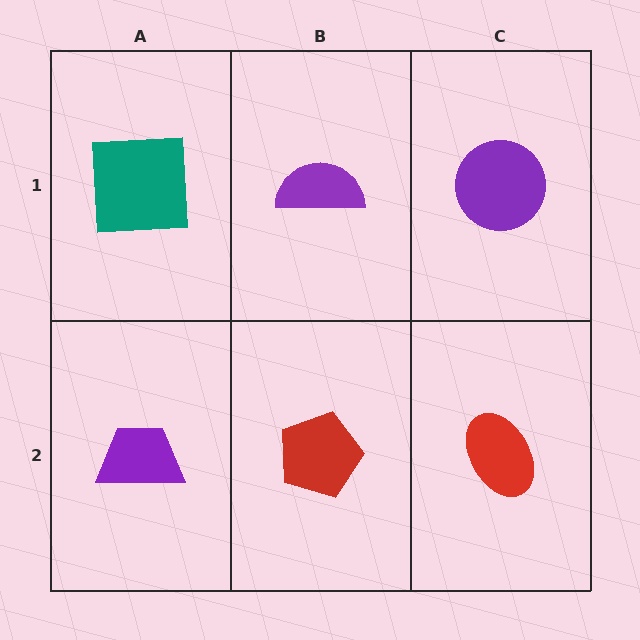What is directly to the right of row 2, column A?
A red pentagon.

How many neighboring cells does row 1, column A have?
2.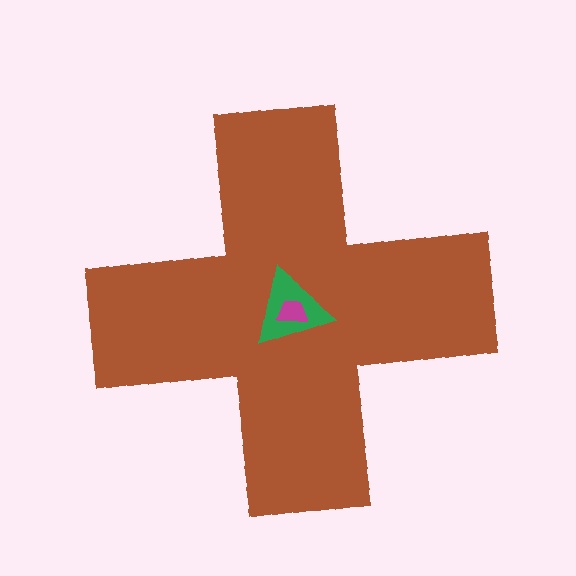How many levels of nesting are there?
3.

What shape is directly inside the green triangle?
The magenta trapezoid.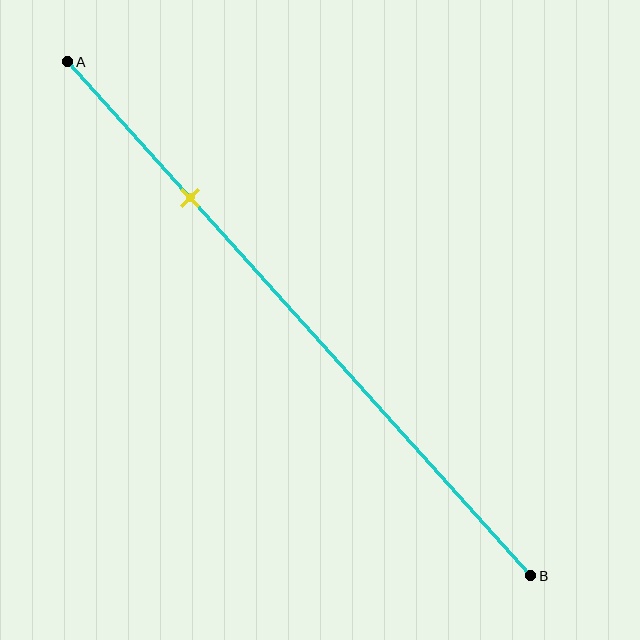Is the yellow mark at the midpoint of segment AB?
No, the mark is at about 25% from A, not at the 50% midpoint.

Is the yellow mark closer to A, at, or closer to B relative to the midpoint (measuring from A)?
The yellow mark is closer to point A than the midpoint of segment AB.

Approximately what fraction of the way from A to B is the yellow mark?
The yellow mark is approximately 25% of the way from A to B.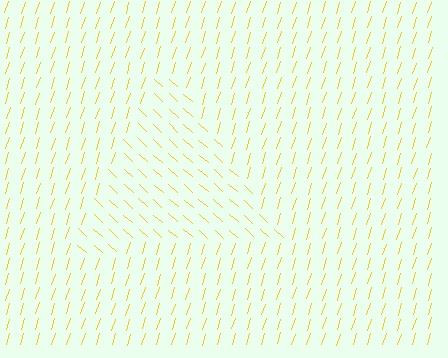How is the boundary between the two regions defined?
The boundary is defined purely by a change in line orientation (approximately 65 degrees difference). All lines are the same color and thickness.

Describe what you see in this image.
The image is filled with small yellow line segments. A triangle region in the image has lines oriented differently from the surrounding lines, creating a visible texture boundary.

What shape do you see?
I see a triangle.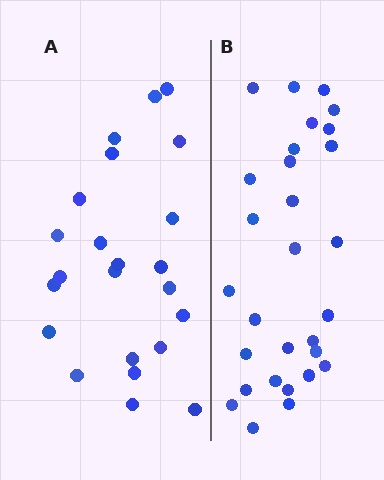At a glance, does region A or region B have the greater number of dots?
Region B (the right region) has more dots.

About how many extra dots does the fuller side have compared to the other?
Region B has about 6 more dots than region A.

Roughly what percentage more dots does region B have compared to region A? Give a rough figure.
About 25% more.